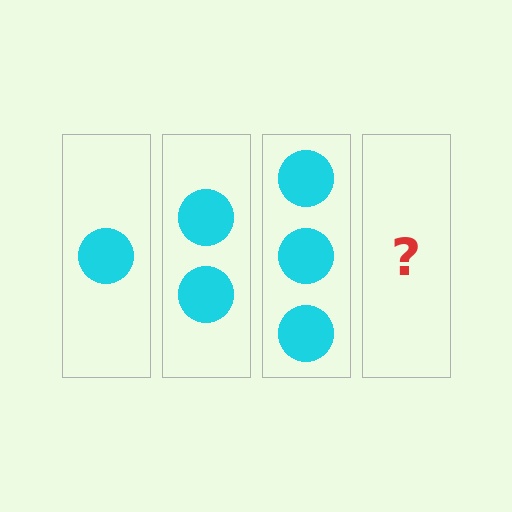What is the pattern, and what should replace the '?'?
The pattern is that each step adds one more circle. The '?' should be 4 circles.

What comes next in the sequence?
The next element should be 4 circles.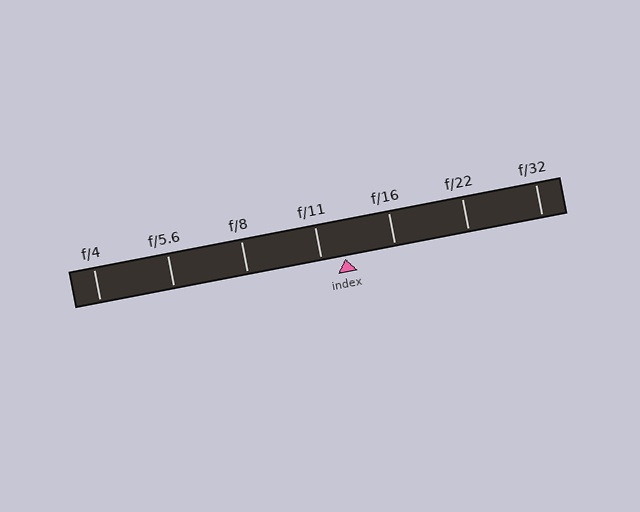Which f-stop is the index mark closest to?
The index mark is closest to f/11.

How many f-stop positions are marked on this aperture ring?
There are 7 f-stop positions marked.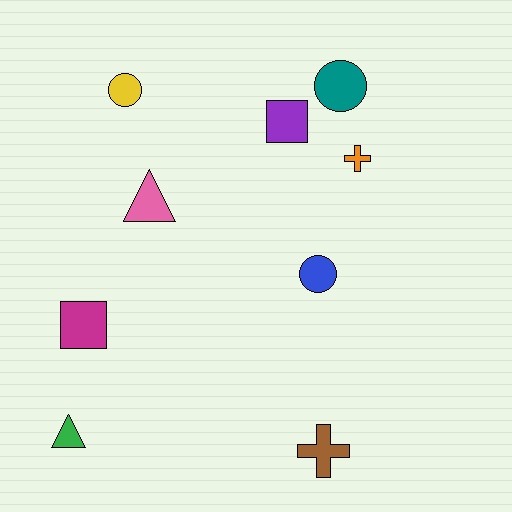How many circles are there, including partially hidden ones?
There are 3 circles.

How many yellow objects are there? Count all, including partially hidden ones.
There is 1 yellow object.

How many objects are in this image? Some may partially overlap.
There are 9 objects.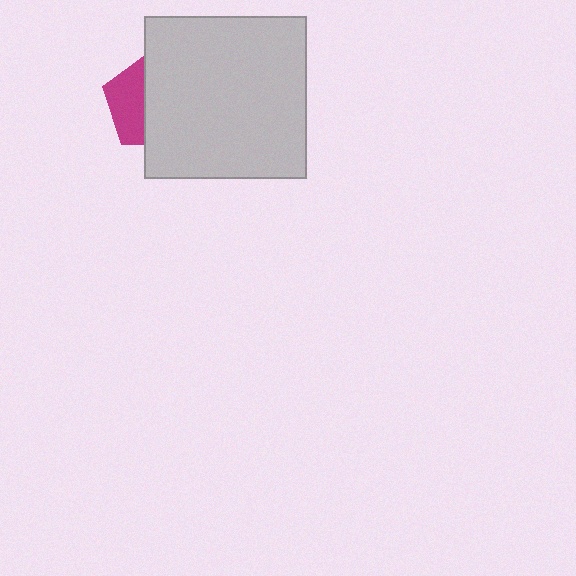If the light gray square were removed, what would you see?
You would see the complete magenta pentagon.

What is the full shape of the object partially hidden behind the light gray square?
The partially hidden object is a magenta pentagon.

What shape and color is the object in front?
The object in front is a light gray square.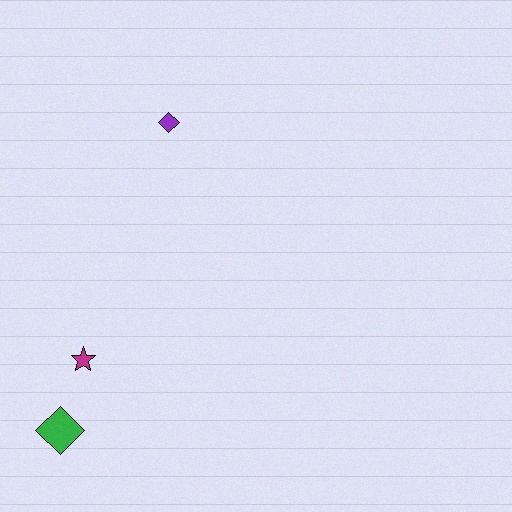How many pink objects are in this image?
There are no pink objects.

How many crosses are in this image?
There are no crosses.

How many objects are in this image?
There are 3 objects.